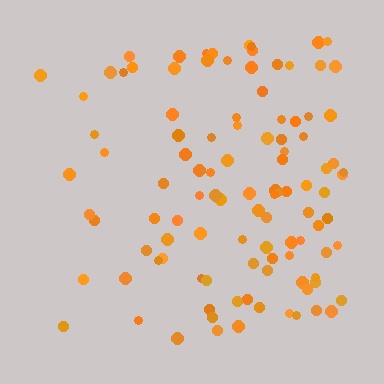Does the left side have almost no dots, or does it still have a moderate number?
Still a moderate number, just noticeably fewer than the right.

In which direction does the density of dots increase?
From left to right, with the right side densest.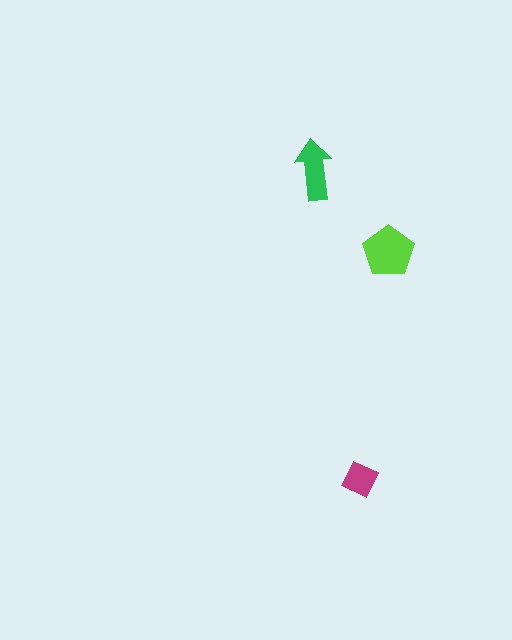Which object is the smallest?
The magenta diamond.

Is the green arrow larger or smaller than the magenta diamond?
Larger.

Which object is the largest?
The lime pentagon.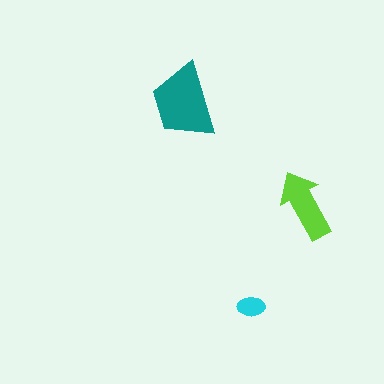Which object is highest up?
The teal trapezoid is topmost.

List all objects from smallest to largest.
The cyan ellipse, the lime arrow, the teal trapezoid.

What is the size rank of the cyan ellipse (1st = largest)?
3rd.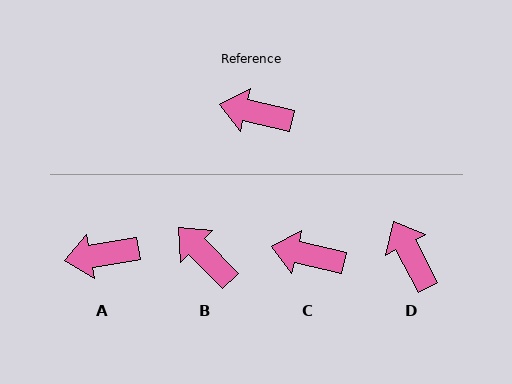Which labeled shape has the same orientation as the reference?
C.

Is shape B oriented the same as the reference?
No, it is off by about 33 degrees.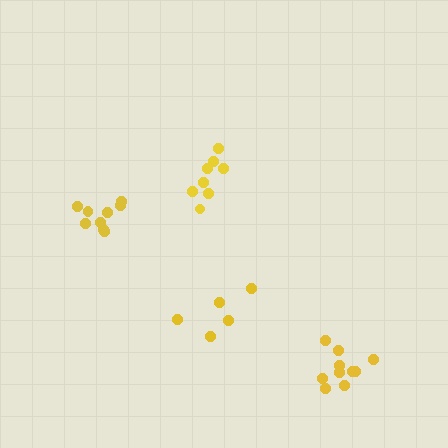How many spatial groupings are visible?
There are 4 spatial groupings.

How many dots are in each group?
Group 1: 6 dots, Group 2: 8 dots, Group 3: 10 dots, Group 4: 9 dots (33 total).